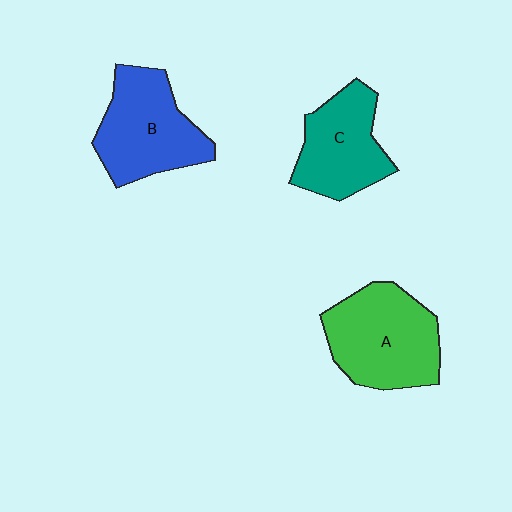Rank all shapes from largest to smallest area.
From largest to smallest: A (green), B (blue), C (teal).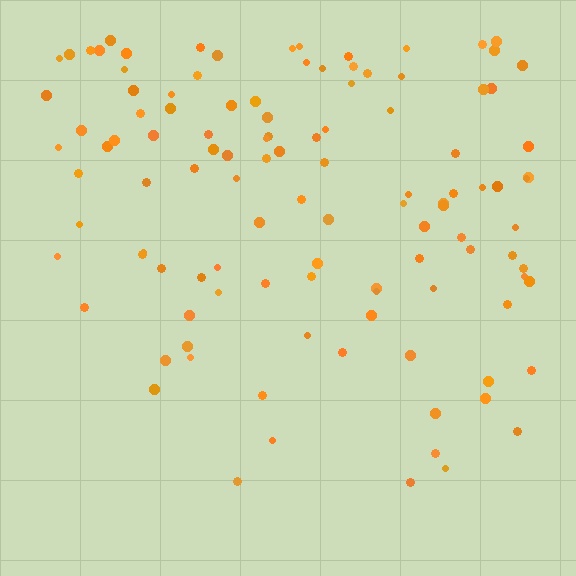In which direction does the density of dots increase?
From bottom to top, with the top side densest.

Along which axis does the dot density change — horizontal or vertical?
Vertical.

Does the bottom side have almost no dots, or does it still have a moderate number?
Still a moderate number, just noticeably fewer than the top.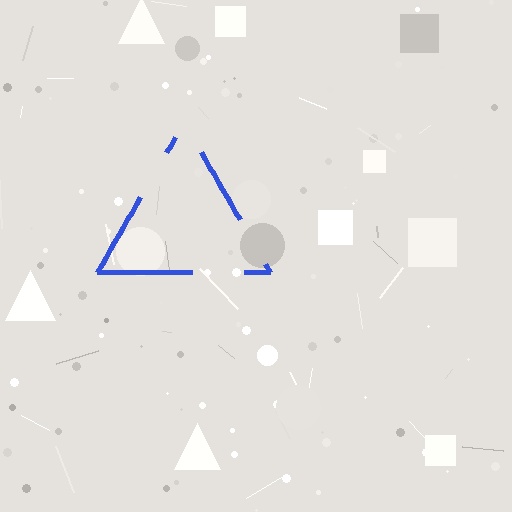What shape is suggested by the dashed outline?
The dashed outline suggests a triangle.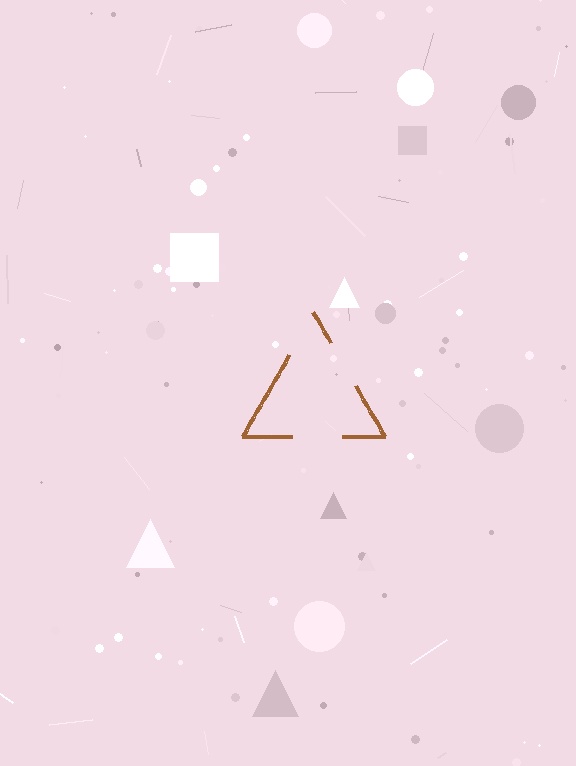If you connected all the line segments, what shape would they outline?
They would outline a triangle.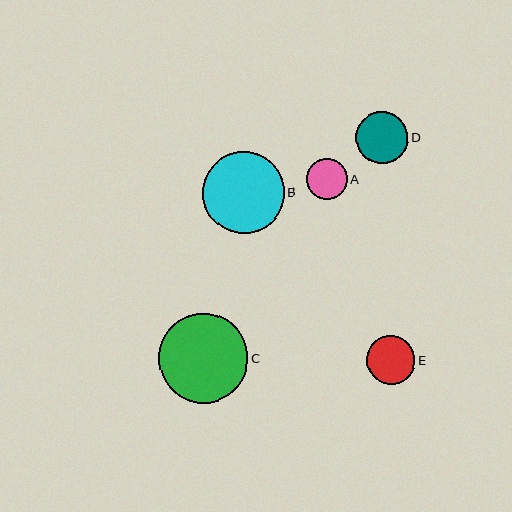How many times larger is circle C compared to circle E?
Circle C is approximately 1.9 times the size of circle E.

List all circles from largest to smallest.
From largest to smallest: C, B, D, E, A.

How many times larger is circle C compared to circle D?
Circle C is approximately 1.7 times the size of circle D.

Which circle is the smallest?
Circle A is the smallest with a size of approximately 41 pixels.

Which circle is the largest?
Circle C is the largest with a size of approximately 90 pixels.